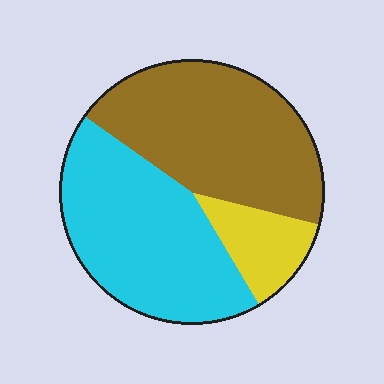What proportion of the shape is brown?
Brown covers about 45% of the shape.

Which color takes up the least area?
Yellow, at roughly 10%.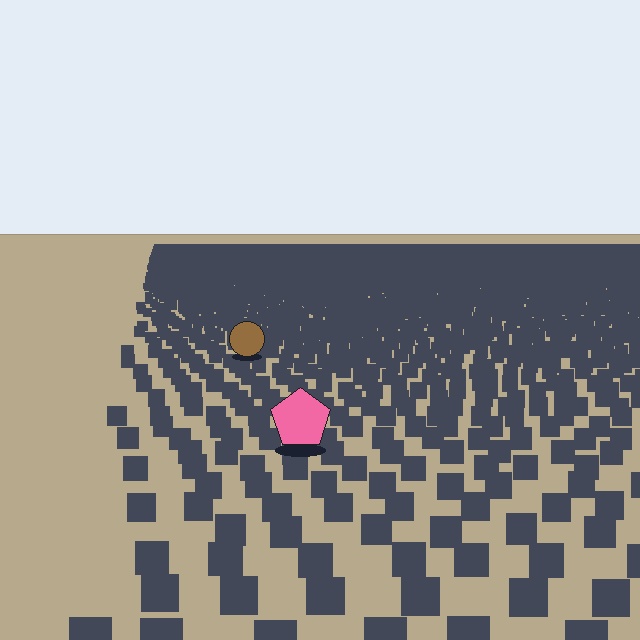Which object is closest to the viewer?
The pink pentagon is closest. The texture marks near it are larger and more spread out.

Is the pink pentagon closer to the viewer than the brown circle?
Yes. The pink pentagon is closer — you can tell from the texture gradient: the ground texture is coarser near it.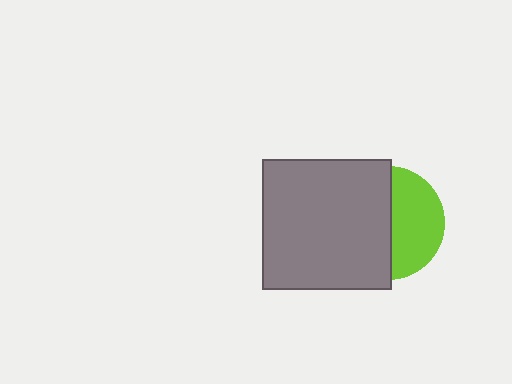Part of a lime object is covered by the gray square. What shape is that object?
It is a circle.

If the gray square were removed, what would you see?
You would see the complete lime circle.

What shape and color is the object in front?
The object in front is a gray square.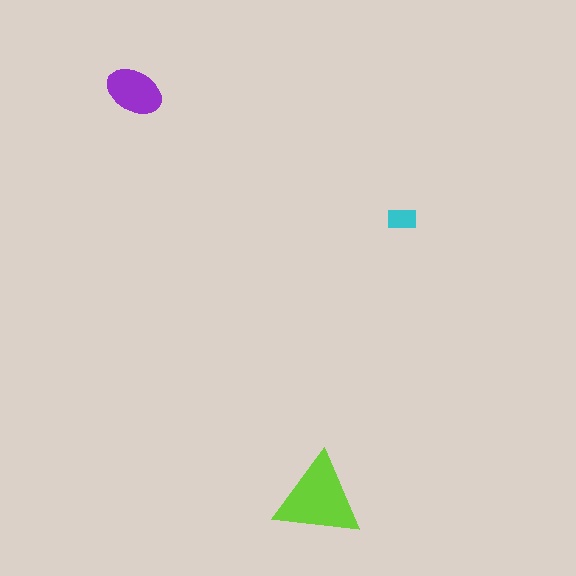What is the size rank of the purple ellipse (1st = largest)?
2nd.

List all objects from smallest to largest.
The cyan rectangle, the purple ellipse, the lime triangle.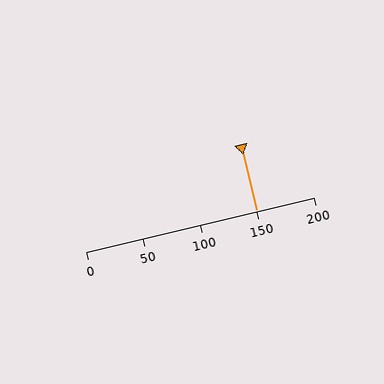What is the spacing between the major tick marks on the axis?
The major ticks are spaced 50 apart.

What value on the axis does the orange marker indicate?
The marker indicates approximately 150.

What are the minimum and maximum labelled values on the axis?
The axis runs from 0 to 200.